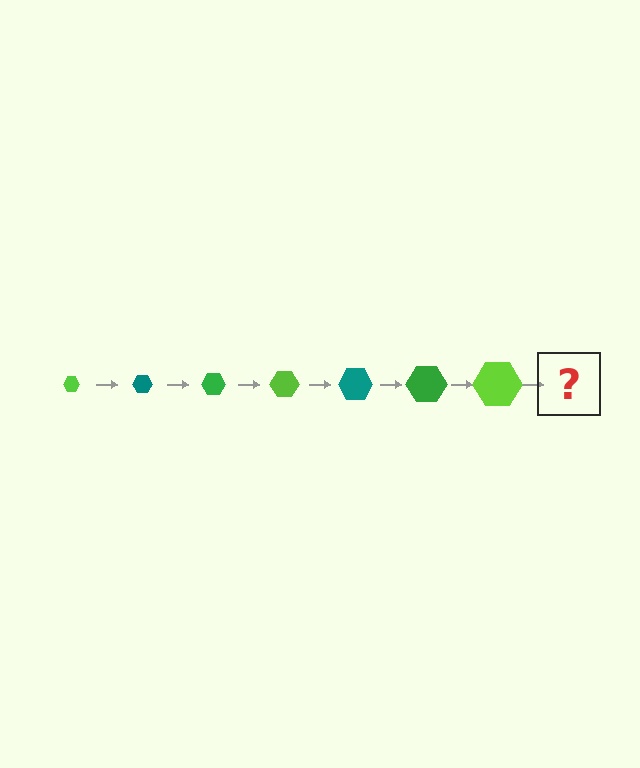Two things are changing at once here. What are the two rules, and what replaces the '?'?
The two rules are that the hexagon grows larger each step and the color cycles through lime, teal, and green. The '?' should be a teal hexagon, larger than the previous one.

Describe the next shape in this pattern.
It should be a teal hexagon, larger than the previous one.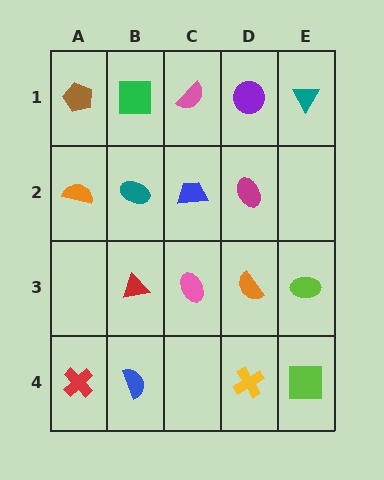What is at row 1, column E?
A teal triangle.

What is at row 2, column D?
A magenta ellipse.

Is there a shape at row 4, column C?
No, that cell is empty.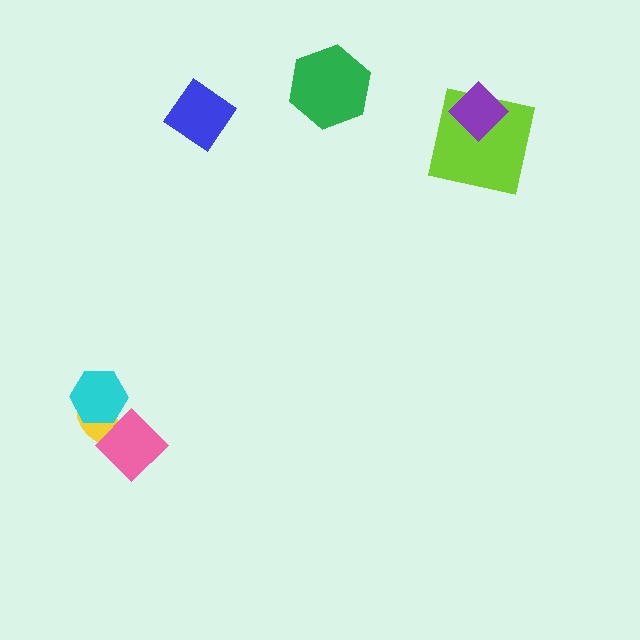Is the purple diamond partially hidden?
No, no other shape covers it.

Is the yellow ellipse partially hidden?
Yes, it is partially covered by another shape.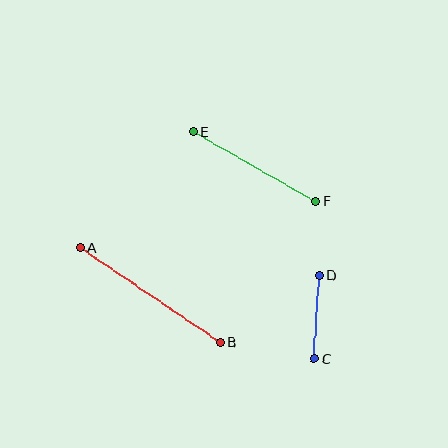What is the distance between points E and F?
The distance is approximately 141 pixels.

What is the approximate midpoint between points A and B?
The midpoint is at approximately (150, 295) pixels.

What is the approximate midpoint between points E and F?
The midpoint is at approximately (255, 166) pixels.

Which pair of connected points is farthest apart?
Points A and B are farthest apart.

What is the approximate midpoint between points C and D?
The midpoint is at approximately (317, 317) pixels.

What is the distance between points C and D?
The distance is approximately 84 pixels.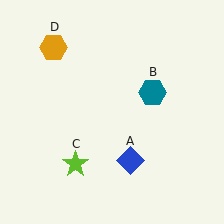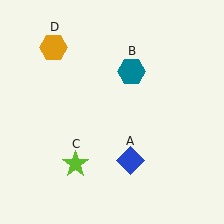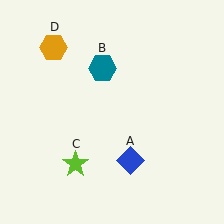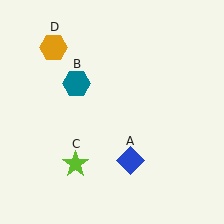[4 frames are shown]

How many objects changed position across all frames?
1 object changed position: teal hexagon (object B).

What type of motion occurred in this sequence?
The teal hexagon (object B) rotated counterclockwise around the center of the scene.